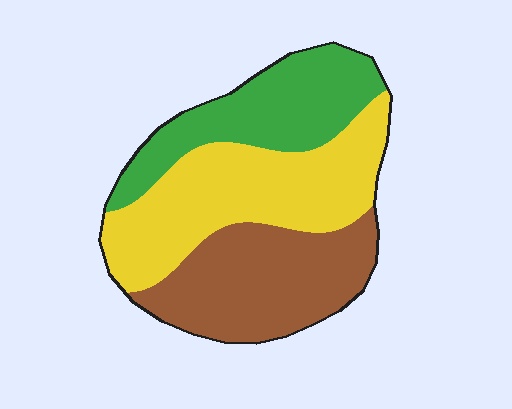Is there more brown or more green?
Brown.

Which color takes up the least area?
Green, at roughly 25%.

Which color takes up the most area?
Yellow, at roughly 40%.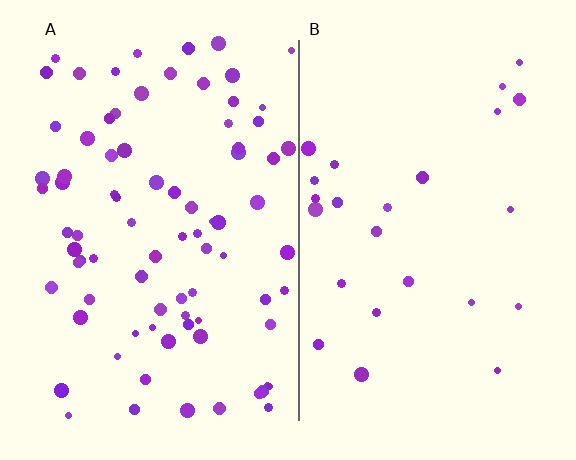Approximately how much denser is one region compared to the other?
Approximately 3.3× — region A over region B.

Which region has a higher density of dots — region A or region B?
A (the left).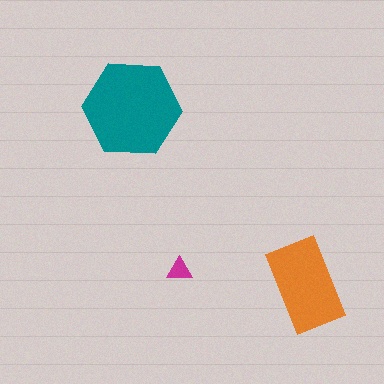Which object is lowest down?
The orange rectangle is bottommost.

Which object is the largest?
The teal hexagon.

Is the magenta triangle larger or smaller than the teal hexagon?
Smaller.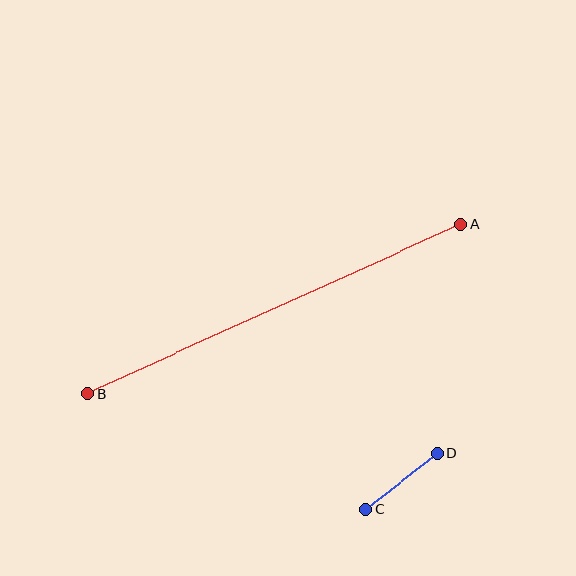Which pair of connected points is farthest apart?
Points A and B are farthest apart.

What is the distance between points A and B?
The distance is approximately 409 pixels.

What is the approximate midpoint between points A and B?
The midpoint is at approximately (274, 309) pixels.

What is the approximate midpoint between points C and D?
The midpoint is at approximately (401, 481) pixels.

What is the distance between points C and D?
The distance is approximately 90 pixels.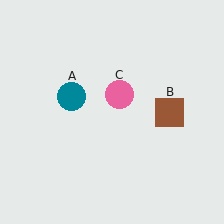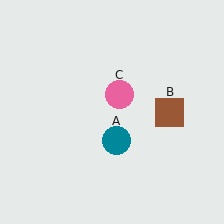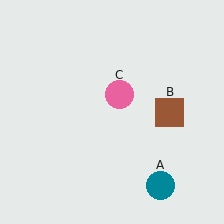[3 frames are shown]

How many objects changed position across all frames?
1 object changed position: teal circle (object A).